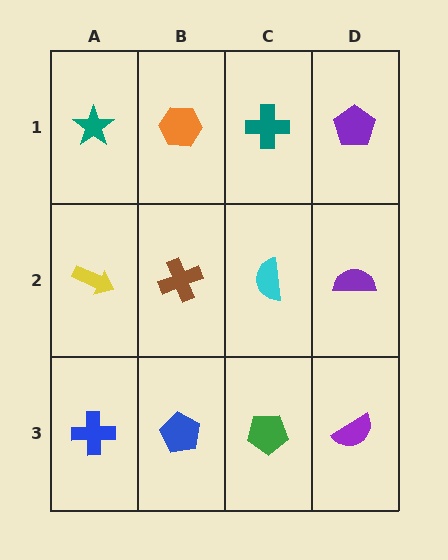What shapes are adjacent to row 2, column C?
A teal cross (row 1, column C), a green pentagon (row 3, column C), a brown cross (row 2, column B), a purple semicircle (row 2, column D).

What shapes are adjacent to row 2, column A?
A teal star (row 1, column A), a blue cross (row 3, column A), a brown cross (row 2, column B).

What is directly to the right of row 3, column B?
A green pentagon.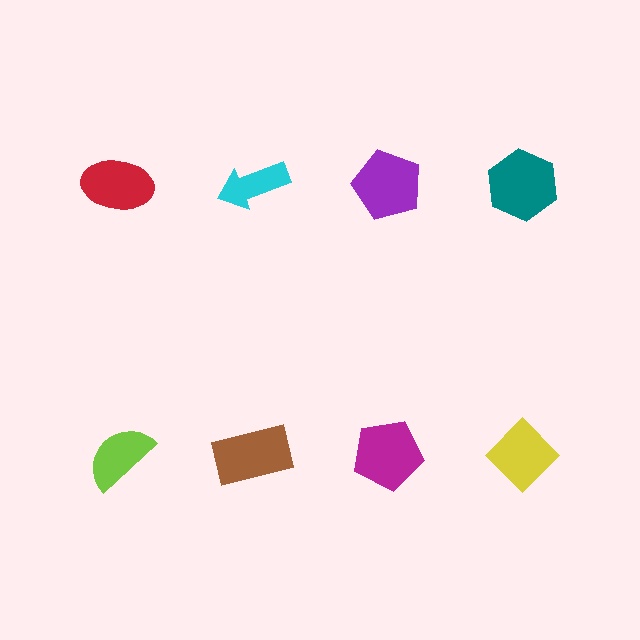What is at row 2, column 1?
A lime semicircle.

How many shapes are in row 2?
4 shapes.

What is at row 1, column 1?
A red ellipse.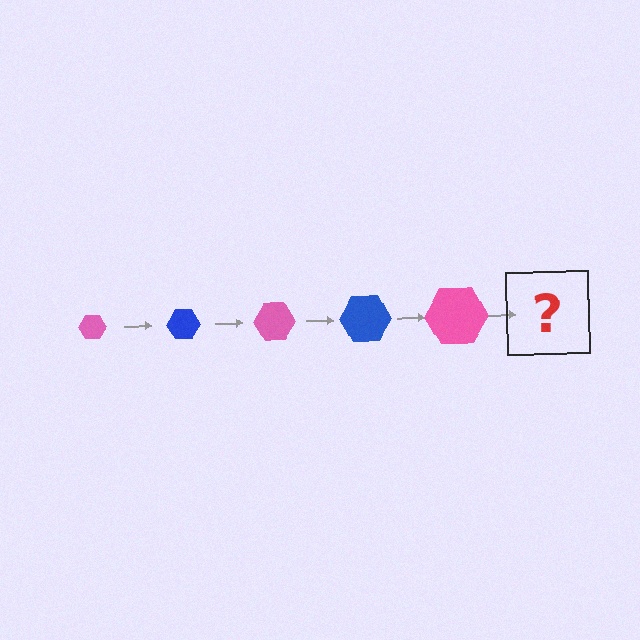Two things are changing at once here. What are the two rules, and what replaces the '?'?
The two rules are that the hexagon grows larger each step and the color cycles through pink and blue. The '?' should be a blue hexagon, larger than the previous one.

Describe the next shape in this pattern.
It should be a blue hexagon, larger than the previous one.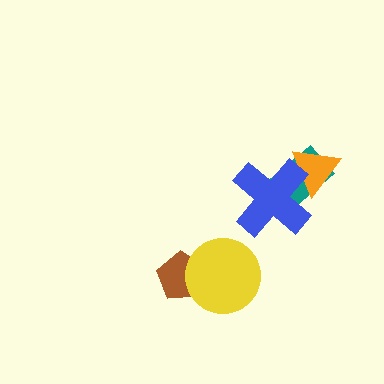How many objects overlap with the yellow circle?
1 object overlaps with the yellow circle.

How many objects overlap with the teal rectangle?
2 objects overlap with the teal rectangle.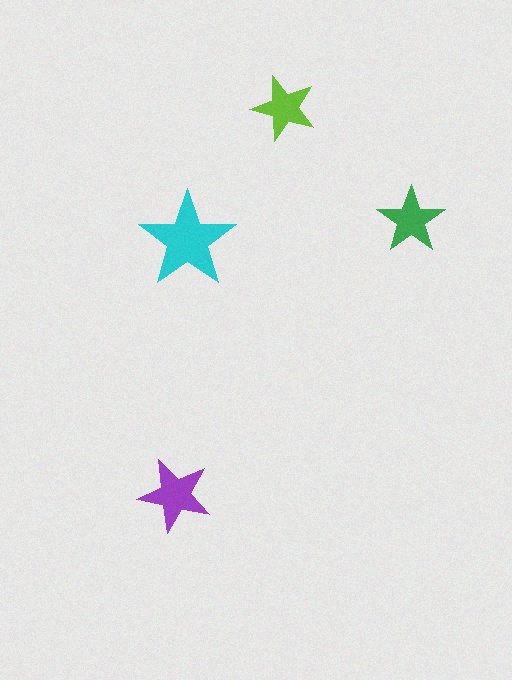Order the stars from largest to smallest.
the cyan one, the purple one, the green one, the lime one.